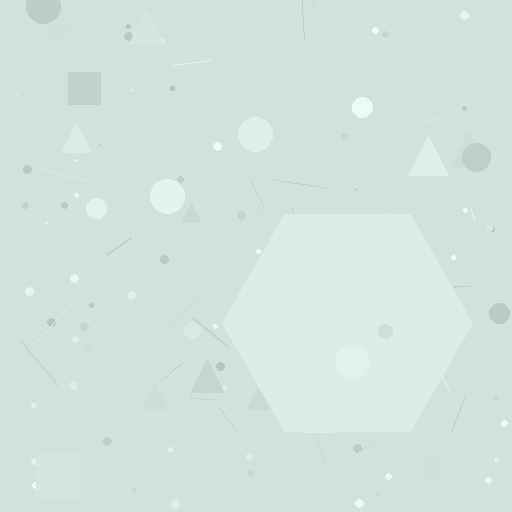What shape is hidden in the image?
A hexagon is hidden in the image.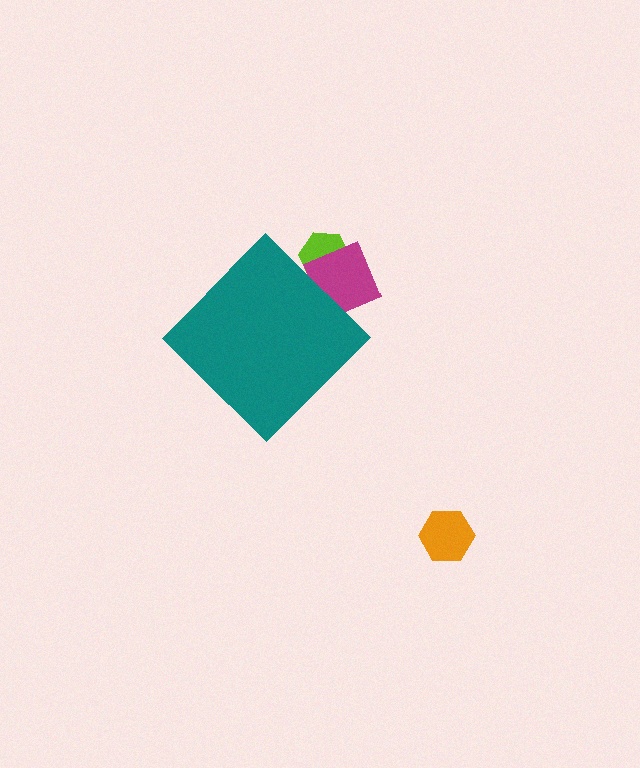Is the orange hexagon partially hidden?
No, the orange hexagon is fully visible.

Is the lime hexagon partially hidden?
Yes, the lime hexagon is partially hidden behind the teal diamond.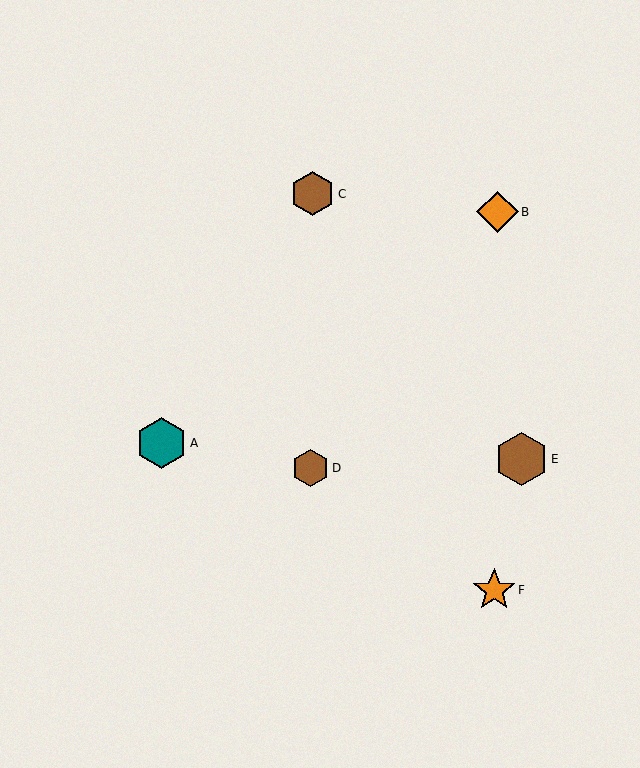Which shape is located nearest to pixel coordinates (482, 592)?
The orange star (labeled F) at (494, 590) is nearest to that location.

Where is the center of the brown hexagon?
The center of the brown hexagon is at (310, 468).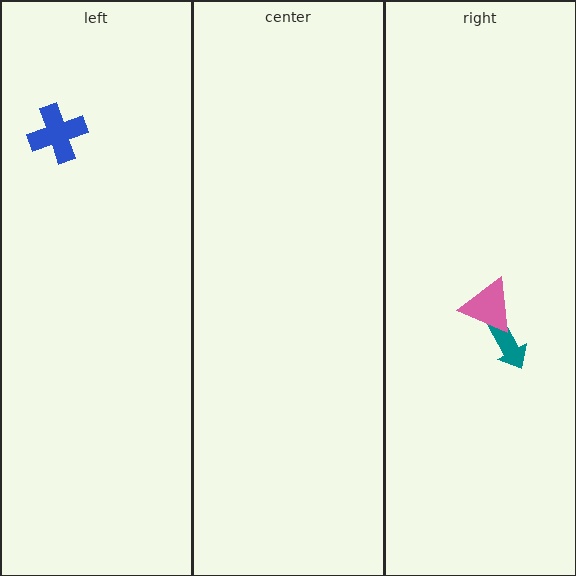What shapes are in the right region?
The teal arrow, the pink triangle.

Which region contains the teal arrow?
The right region.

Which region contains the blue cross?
The left region.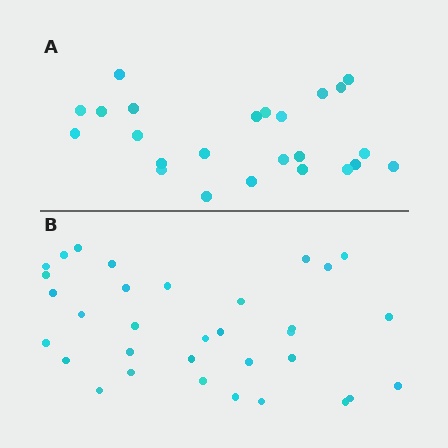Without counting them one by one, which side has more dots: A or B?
Region B (the bottom region) has more dots.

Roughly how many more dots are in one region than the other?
Region B has roughly 8 or so more dots than region A.